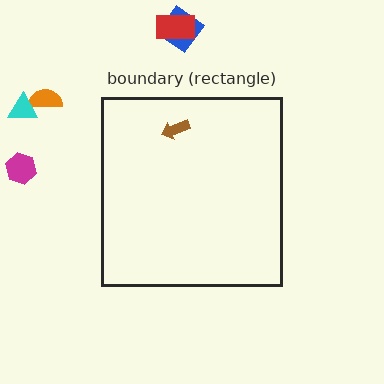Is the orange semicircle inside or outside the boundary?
Outside.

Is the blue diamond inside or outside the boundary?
Outside.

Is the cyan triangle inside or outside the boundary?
Outside.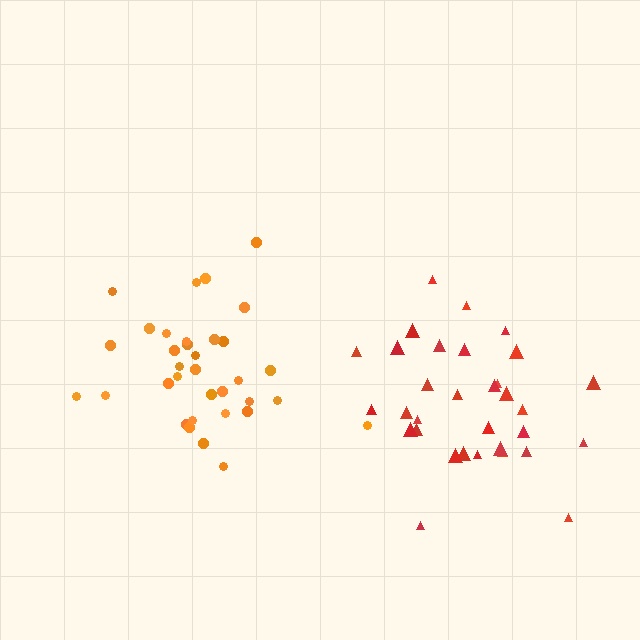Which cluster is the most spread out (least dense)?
Red.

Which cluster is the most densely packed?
Orange.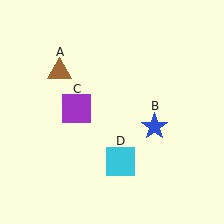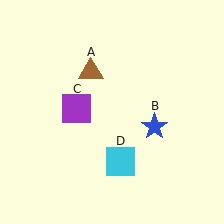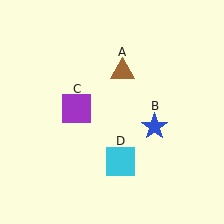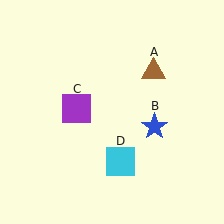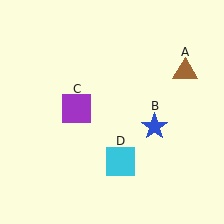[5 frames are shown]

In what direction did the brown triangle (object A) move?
The brown triangle (object A) moved right.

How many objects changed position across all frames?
1 object changed position: brown triangle (object A).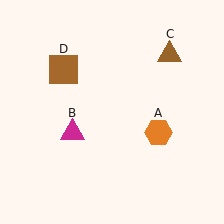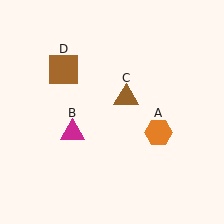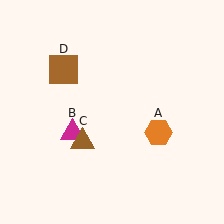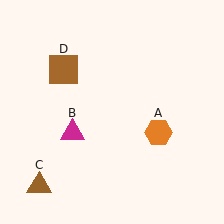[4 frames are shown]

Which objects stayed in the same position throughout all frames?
Orange hexagon (object A) and magenta triangle (object B) and brown square (object D) remained stationary.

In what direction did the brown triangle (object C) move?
The brown triangle (object C) moved down and to the left.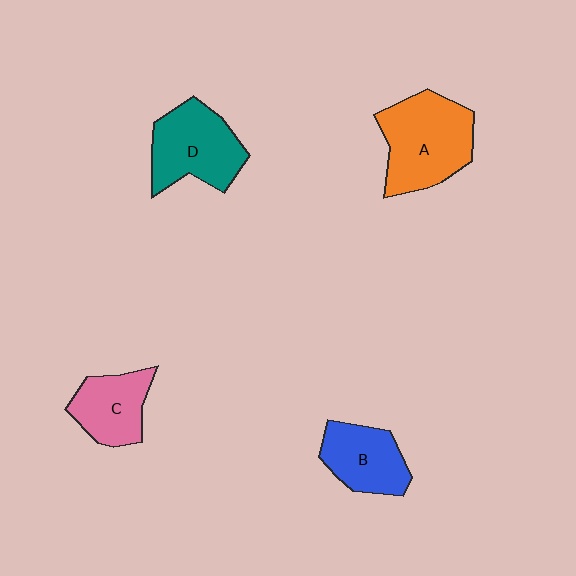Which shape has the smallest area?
Shape C (pink).